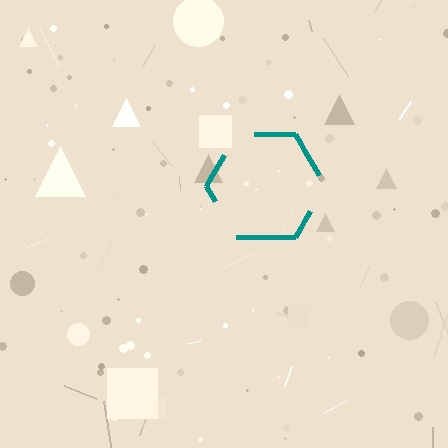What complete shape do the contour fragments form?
The contour fragments form a hexagon.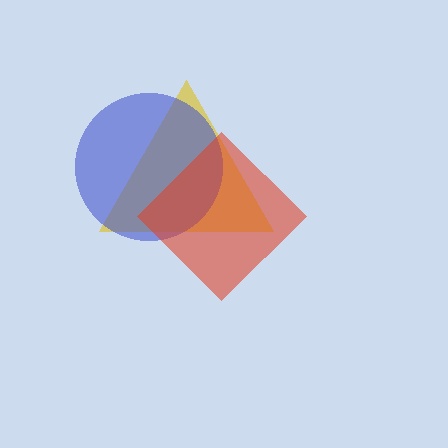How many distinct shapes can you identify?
There are 3 distinct shapes: a yellow triangle, a blue circle, a red diamond.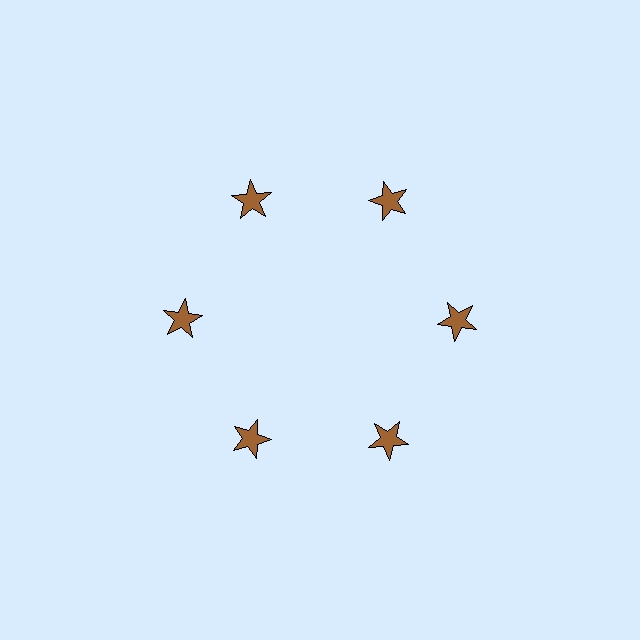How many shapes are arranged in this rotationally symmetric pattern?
There are 6 shapes, arranged in 6 groups of 1.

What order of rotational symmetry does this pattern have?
This pattern has 6-fold rotational symmetry.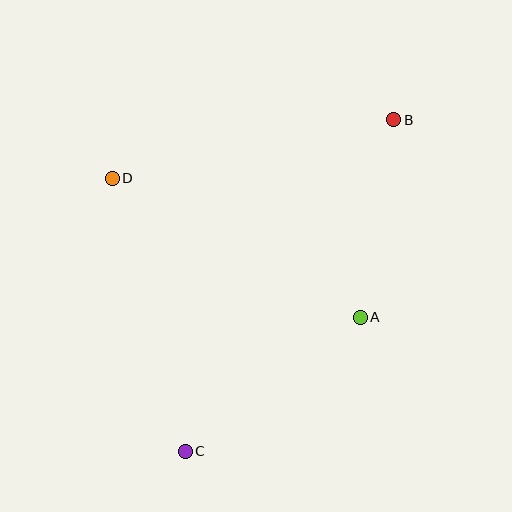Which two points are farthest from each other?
Points B and C are farthest from each other.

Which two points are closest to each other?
Points A and B are closest to each other.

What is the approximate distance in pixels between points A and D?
The distance between A and D is approximately 285 pixels.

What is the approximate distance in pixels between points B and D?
The distance between B and D is approximately 288 pixels.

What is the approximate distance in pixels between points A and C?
The distance between A and C is approximately 220 pixels.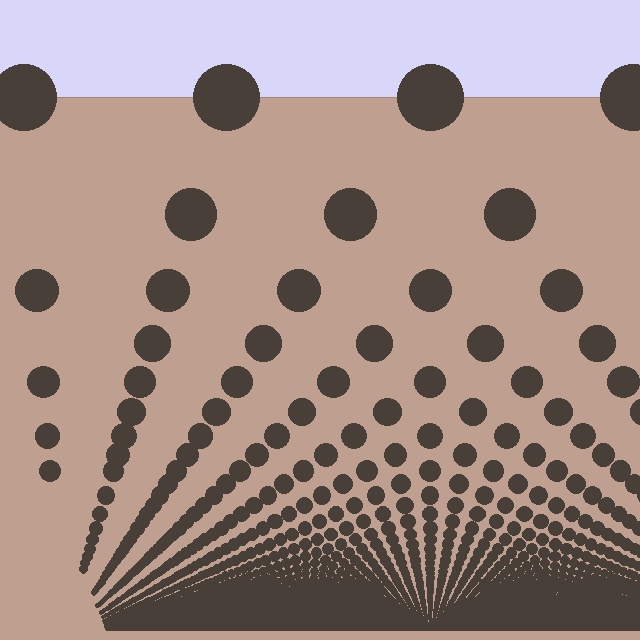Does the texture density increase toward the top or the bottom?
Density increases toward the bottom.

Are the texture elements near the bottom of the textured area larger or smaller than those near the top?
Smaller. The gradient is inverted — elements near the bottom are smaller and denser.